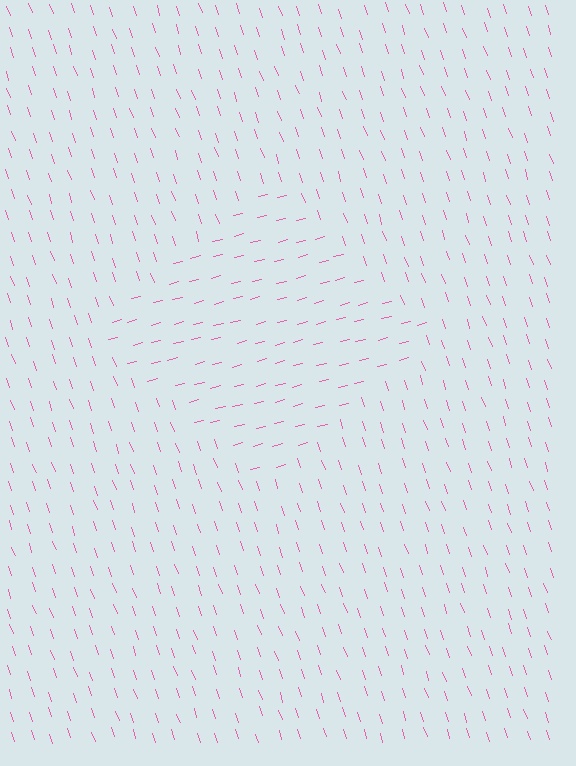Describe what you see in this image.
The image is filled with small pink line segments. A diamond region in the image has lines oriented differently from the surrounding lines, creating a visible texture boundary.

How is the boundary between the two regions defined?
The boundary is defined purely by a change in line orientation (approximately 86 degrees difference). All lines are the same color and thickness.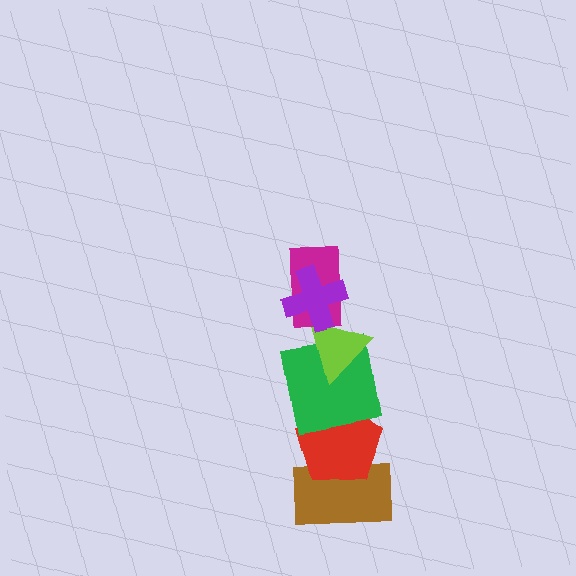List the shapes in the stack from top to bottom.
From top to bottom: the purple cross, the magenta rectangle, the lime triangle, the green square, the red pentagon, the brown rectangle.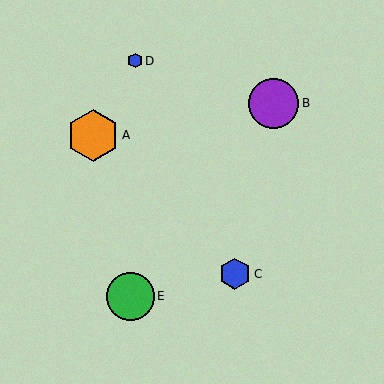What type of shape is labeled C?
Shape C is a blue hexagon.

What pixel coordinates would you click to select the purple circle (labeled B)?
Click at (274, 103) to select the purple circle B.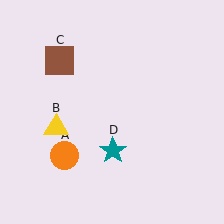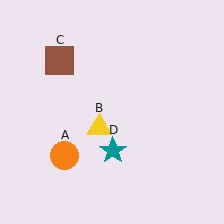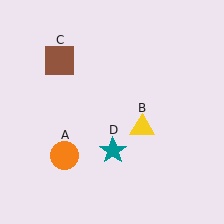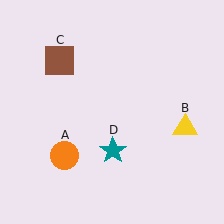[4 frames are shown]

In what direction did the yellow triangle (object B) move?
The yellow triangle (object B) moved right.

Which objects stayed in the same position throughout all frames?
Orange circle (object A) and brown square (object C) and teal star (object D) remained stationary.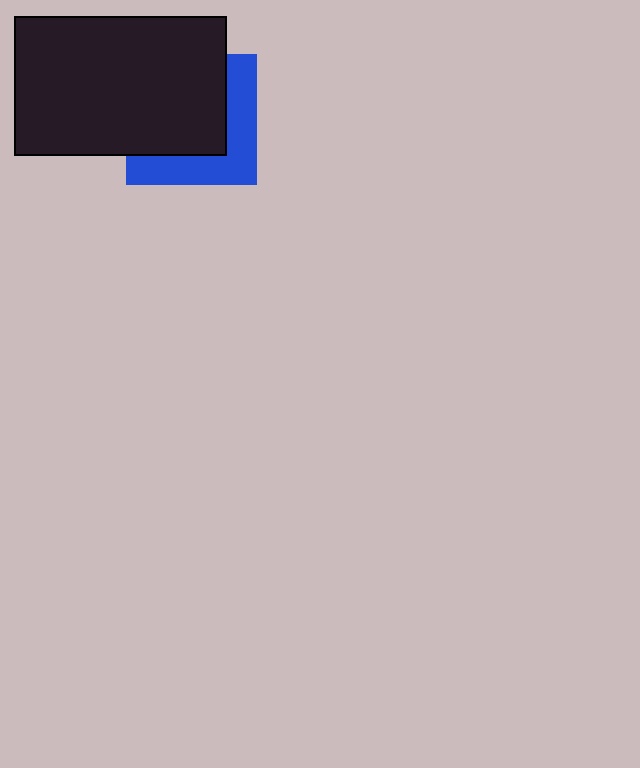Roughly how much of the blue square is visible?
A small part of it is visible (roughly 40%).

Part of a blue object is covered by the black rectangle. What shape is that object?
It is a square.